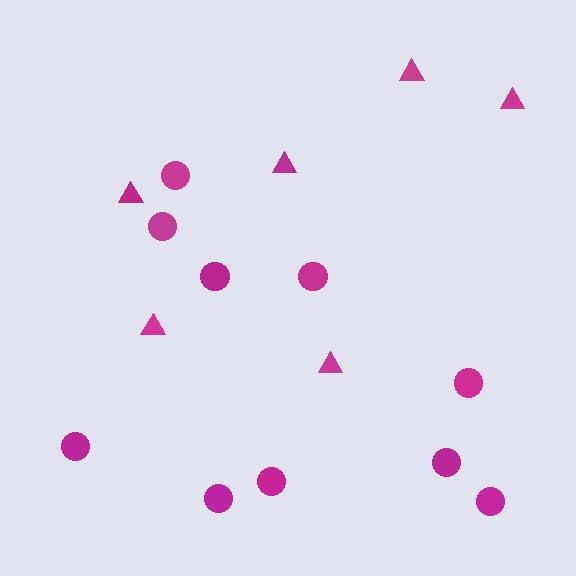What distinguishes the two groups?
There are 2 groups: one group of triangles (6) and one group of circles (10).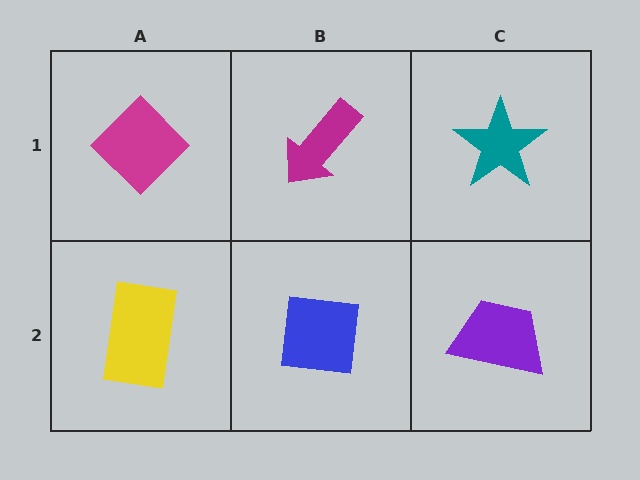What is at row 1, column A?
A magenta diamond.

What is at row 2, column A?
A yellow rectangle.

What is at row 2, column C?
A purple trapezoid.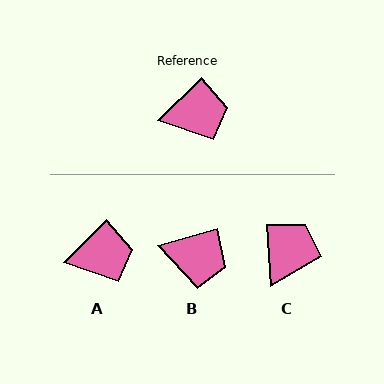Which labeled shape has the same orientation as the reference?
A.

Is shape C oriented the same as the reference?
No, it is off by about 49 degrees.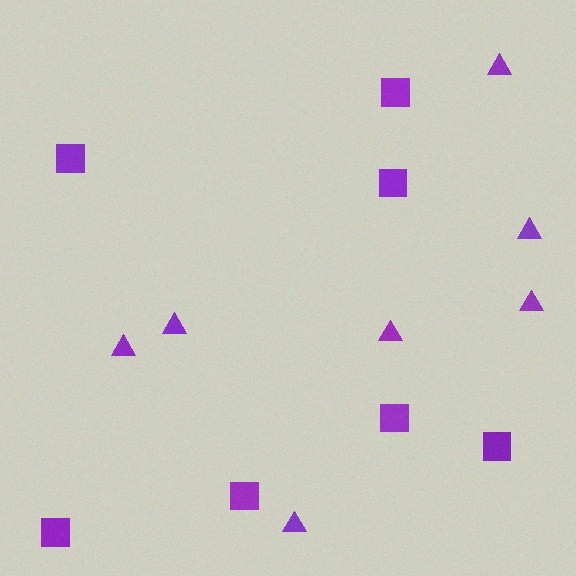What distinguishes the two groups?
There are 2 groups: one group of triangles (7) and one group of squares (7).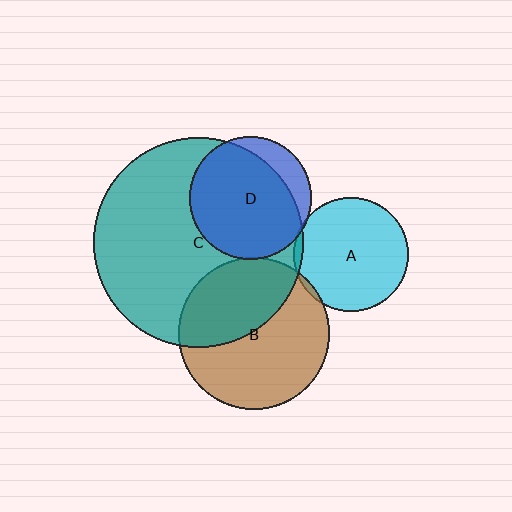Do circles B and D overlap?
Yes.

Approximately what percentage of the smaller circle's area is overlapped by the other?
Approximately 5%.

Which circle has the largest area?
Circle C (teal).